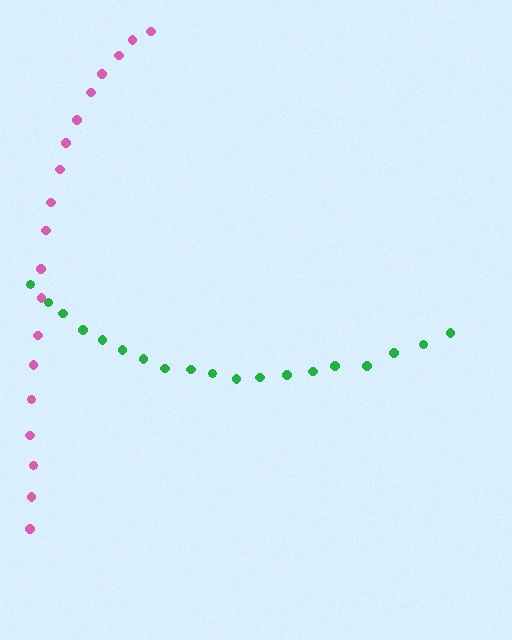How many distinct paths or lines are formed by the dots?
There are 2 distinct paths.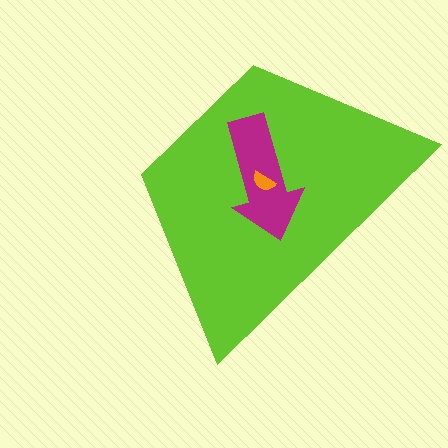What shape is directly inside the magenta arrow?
The orange semicircle.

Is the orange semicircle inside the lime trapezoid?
Yes.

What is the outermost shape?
The lime trapezoid.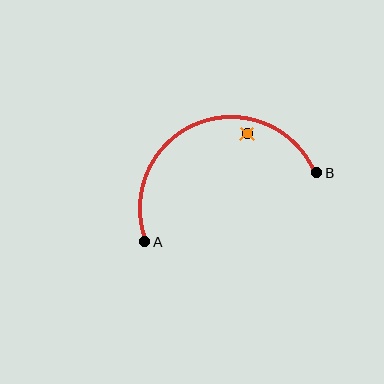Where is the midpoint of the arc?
The arc midpoint is the point on the curve farthest from the straight line joining A and B. It sits above that line.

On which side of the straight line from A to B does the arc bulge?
The arc bulges above the straight line connecting A and B.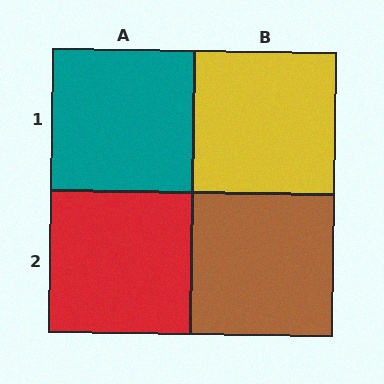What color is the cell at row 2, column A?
Red.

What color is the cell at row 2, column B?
Brown.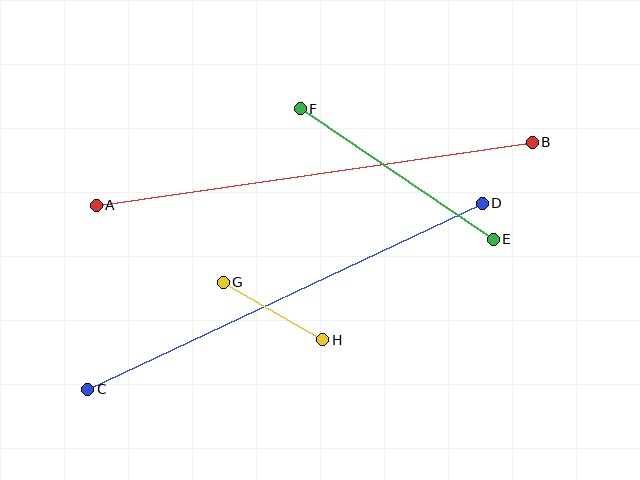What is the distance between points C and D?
The distance is approximately 436 pixels.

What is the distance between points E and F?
The distance is approximately 233 pixels.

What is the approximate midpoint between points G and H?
The midpoint is at approximately (273, 311) pixels.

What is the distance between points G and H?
The distance is approximately 115 pixels.